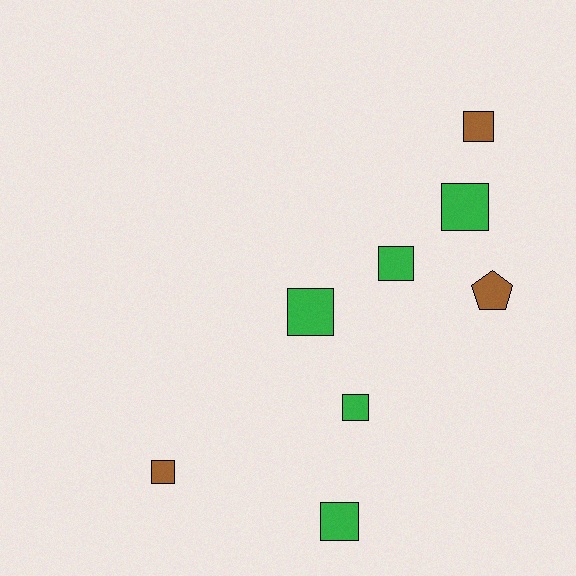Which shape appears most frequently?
Square, with 7 objects.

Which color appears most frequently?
Green, with 5 objects.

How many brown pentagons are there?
There is 1 brown pentagon.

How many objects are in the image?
There are 8 objects.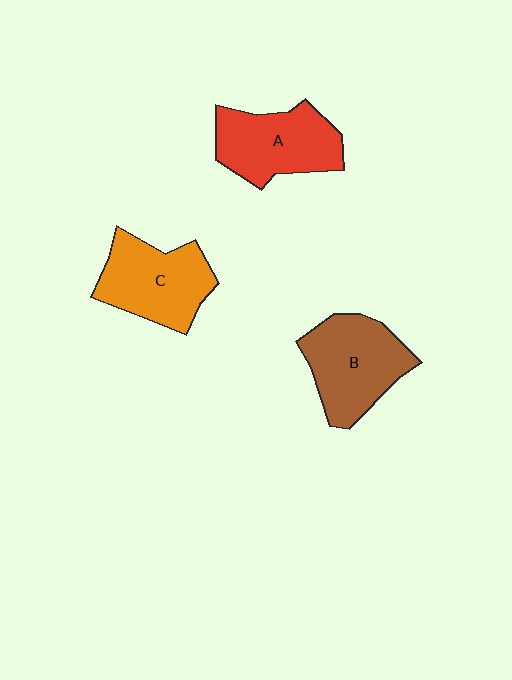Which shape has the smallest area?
Shape A (red).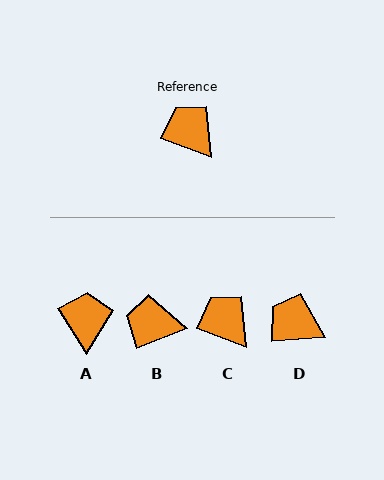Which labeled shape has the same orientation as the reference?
C.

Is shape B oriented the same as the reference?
No, it is off by about 42 degrees.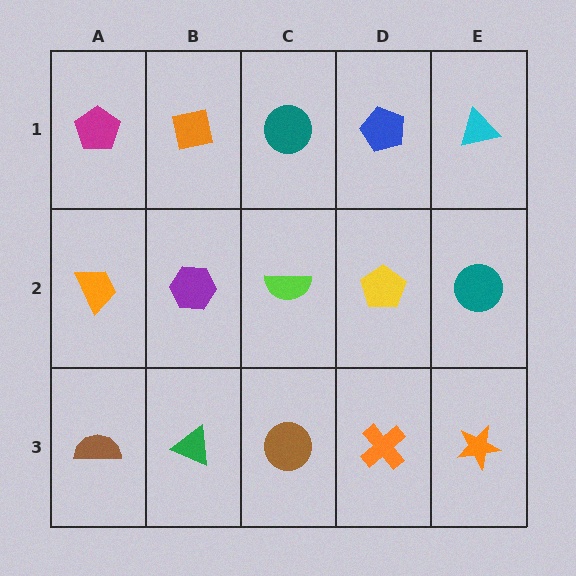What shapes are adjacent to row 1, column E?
A teal circle (row 2, column E), a blue pentagon (row 1, column D).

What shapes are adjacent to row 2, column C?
A teal circle (row 1, column C), a brown circle (row 3, column C), a purple hexagon (row 2, column B), a yellow pentagon (row 2, column D).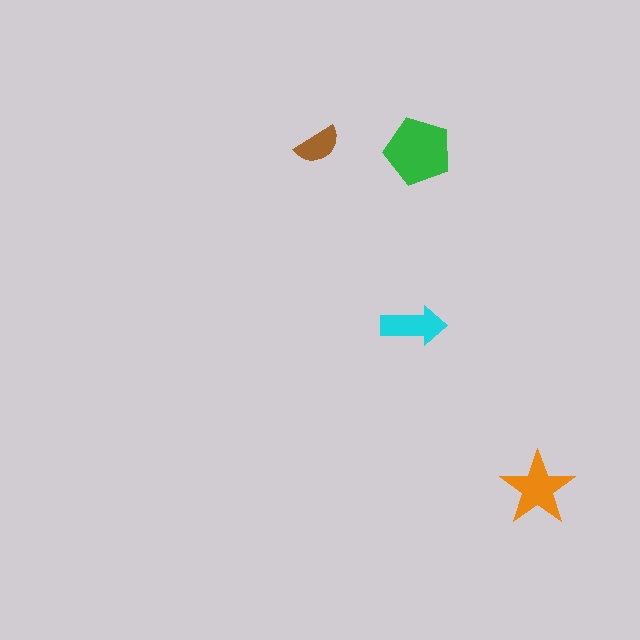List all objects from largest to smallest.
The green pentagon, the orange star, the cyan arrow, the brown semicircle.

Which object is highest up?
The brown semicircle is topmost.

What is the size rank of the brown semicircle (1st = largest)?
4th.